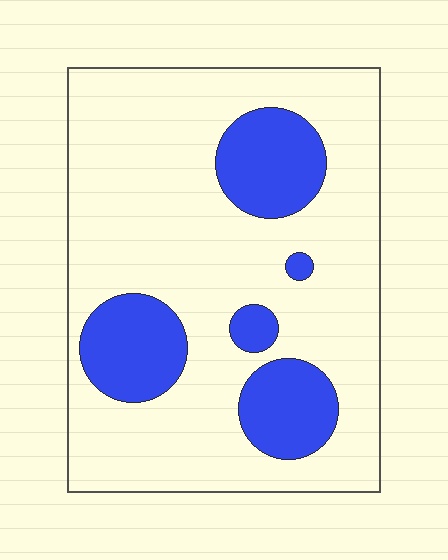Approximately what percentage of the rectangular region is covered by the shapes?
Approximately 20%.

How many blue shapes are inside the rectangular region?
5.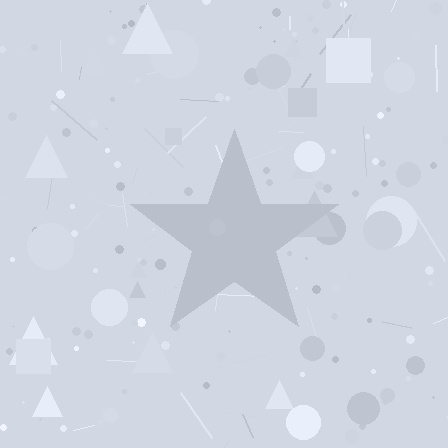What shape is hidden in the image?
A star is hidden in the image.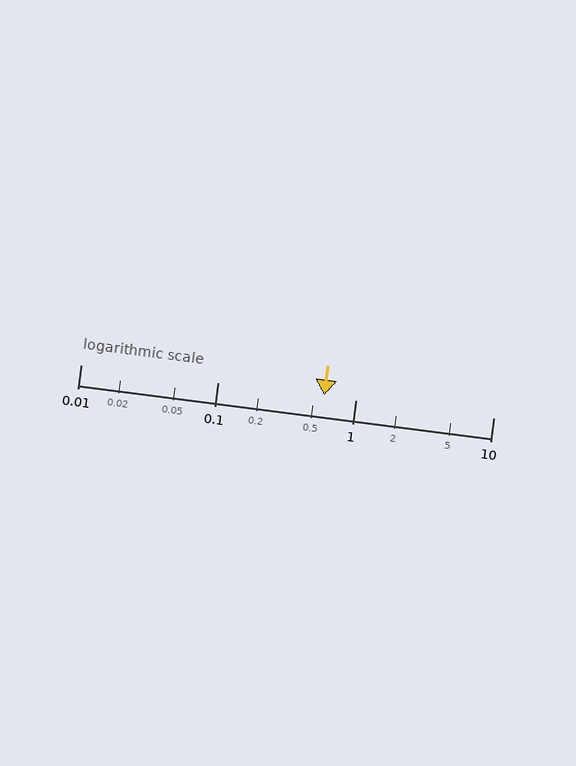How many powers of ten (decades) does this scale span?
The scale spans 3 decades, from 0.01 to 10.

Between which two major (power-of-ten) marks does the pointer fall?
The pointer is between 0.1 and 1.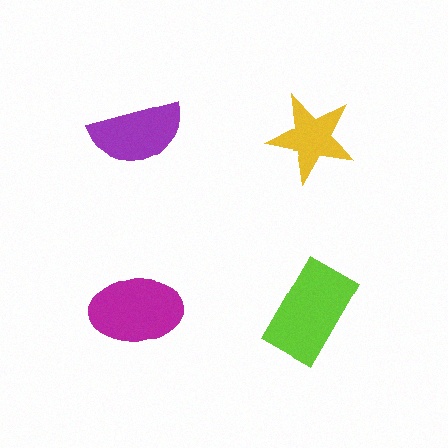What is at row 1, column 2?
A yellow star.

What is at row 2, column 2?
A lime rectangle.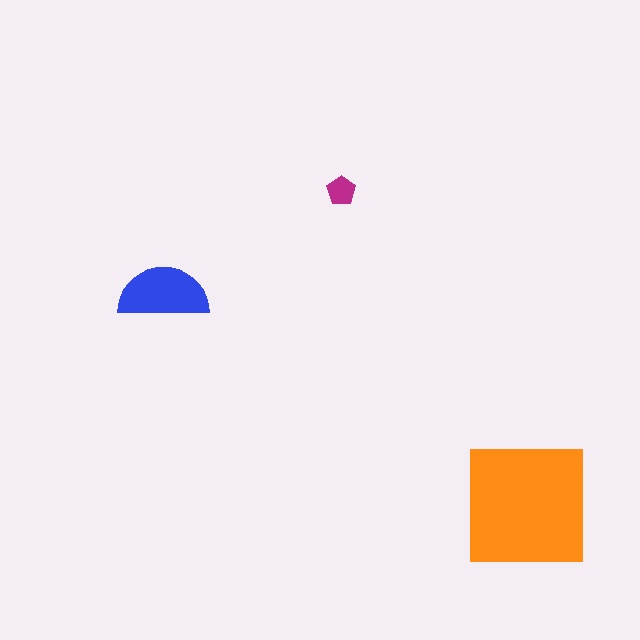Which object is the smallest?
The magenta pentagon.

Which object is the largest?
The orange square.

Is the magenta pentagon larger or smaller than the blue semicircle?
Smaller.